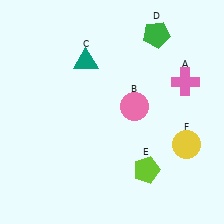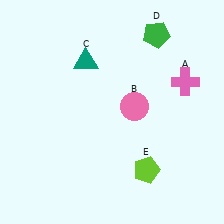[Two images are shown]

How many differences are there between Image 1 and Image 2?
There is 1 difference between the two images.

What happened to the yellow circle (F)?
The yellow circle (F) was removed in Image 2. It was in the bottom-right area of Image 1.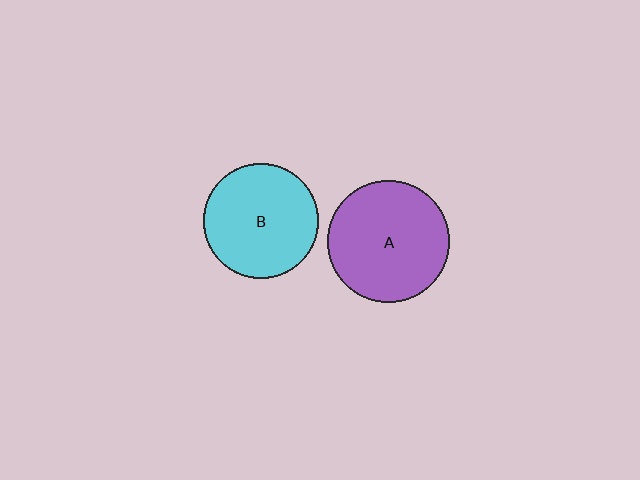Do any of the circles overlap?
No, none of the circles overlap.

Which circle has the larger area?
Circle A (purple).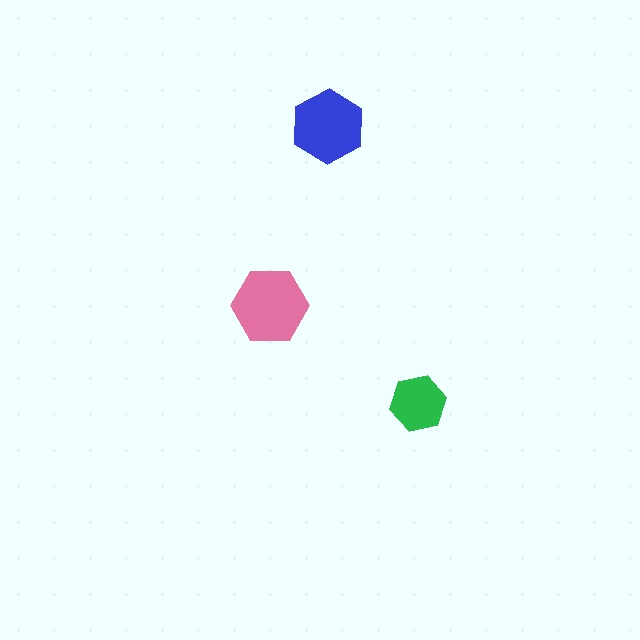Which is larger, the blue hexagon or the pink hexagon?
The pink one.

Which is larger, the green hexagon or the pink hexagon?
The pink one.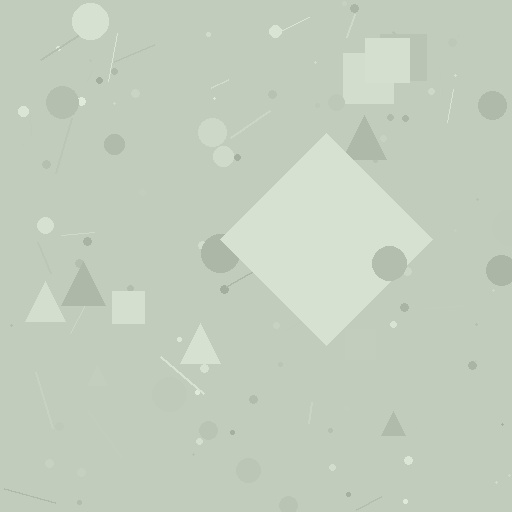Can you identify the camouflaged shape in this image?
The camouflaged shape is a diamond.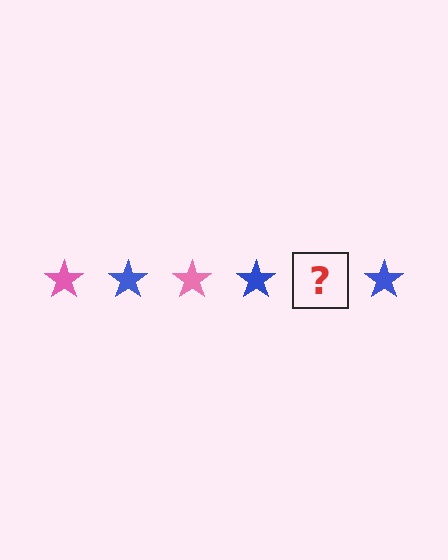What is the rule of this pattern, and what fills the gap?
The rule is that the pattern cycles through pink, blue stars. The gap should be filled with a pink star.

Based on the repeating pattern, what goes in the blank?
The blank should be a pink star.